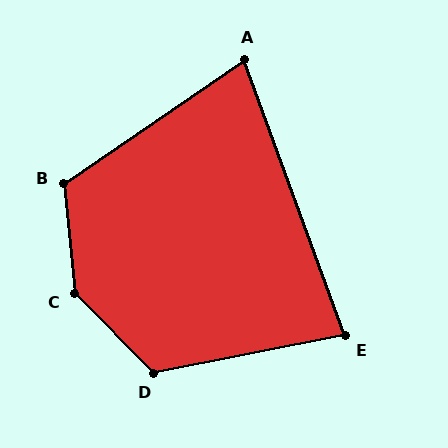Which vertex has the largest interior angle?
C, at approximately 141 degrees.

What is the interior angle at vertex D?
Approximately 124 degrees (obtuse).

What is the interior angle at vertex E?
Approximately 81 degrees (acute).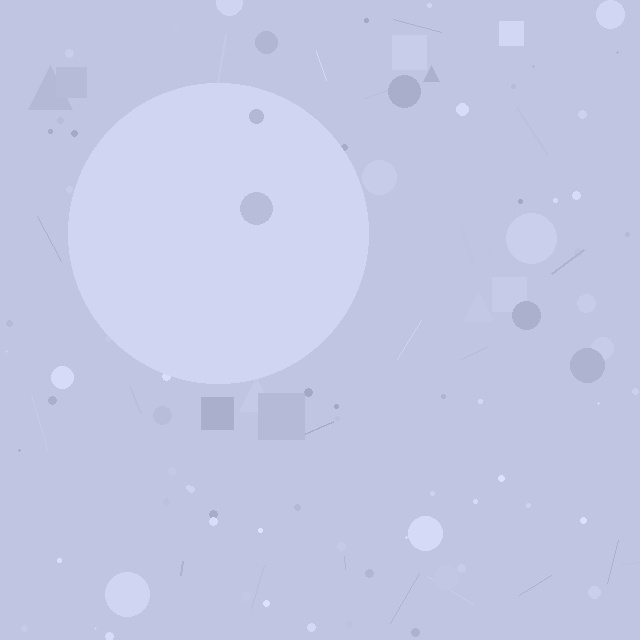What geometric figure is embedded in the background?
A circle is embedded in the background.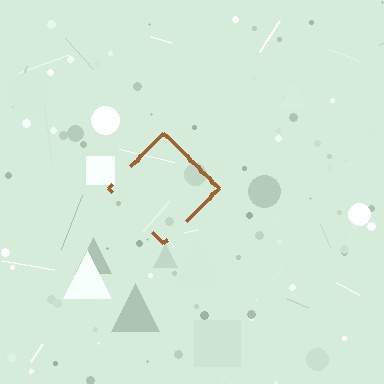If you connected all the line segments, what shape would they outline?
They would outline a diamond.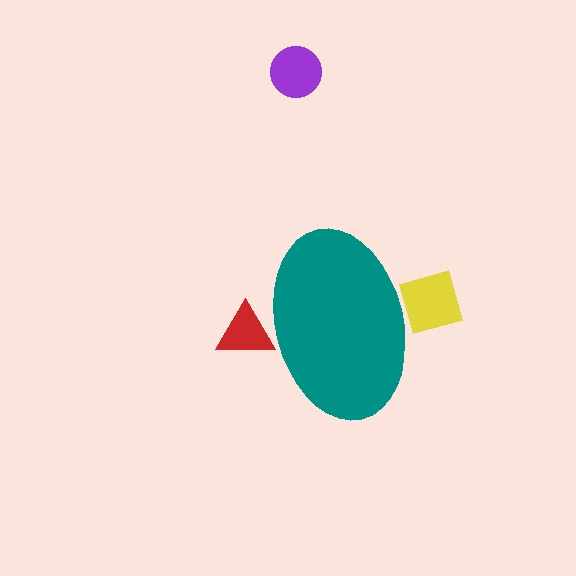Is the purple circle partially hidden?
No, the purple circle is fully visible.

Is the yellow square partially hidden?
Yes, the yellow square is partially hidden behind the teal ellipse.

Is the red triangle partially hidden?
Yes, the red triangle is partially hidden behind the teal ellipse.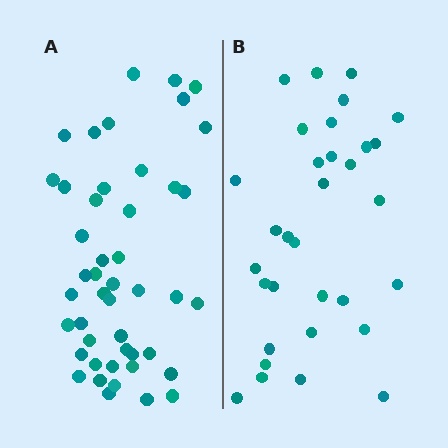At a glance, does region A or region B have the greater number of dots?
Region A (the left region) has more dots.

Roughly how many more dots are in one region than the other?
Region A has approximately 15 more dots than region B.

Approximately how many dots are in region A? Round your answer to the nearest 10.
About 50 dots. (The exact count is 46, which rounds to 50.)